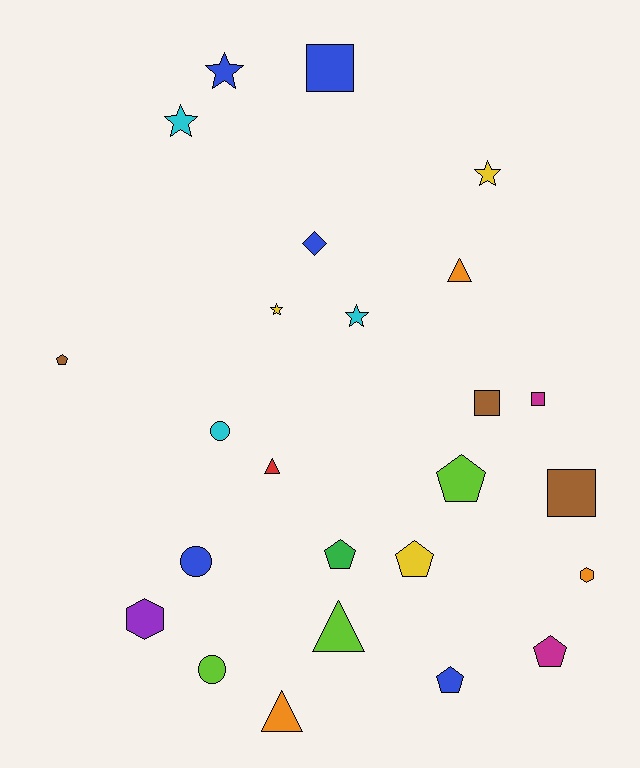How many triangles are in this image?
There are 4 triangles.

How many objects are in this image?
There are 25 objects.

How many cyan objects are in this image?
There are 3 cyan objects.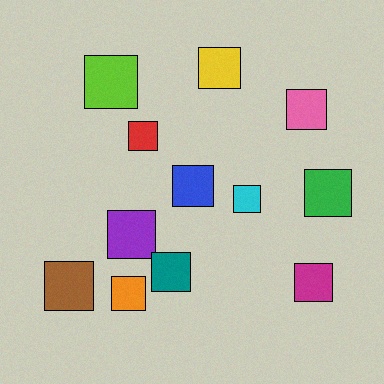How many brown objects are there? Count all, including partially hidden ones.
There is 1 brown object.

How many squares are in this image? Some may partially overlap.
There are 12 squares.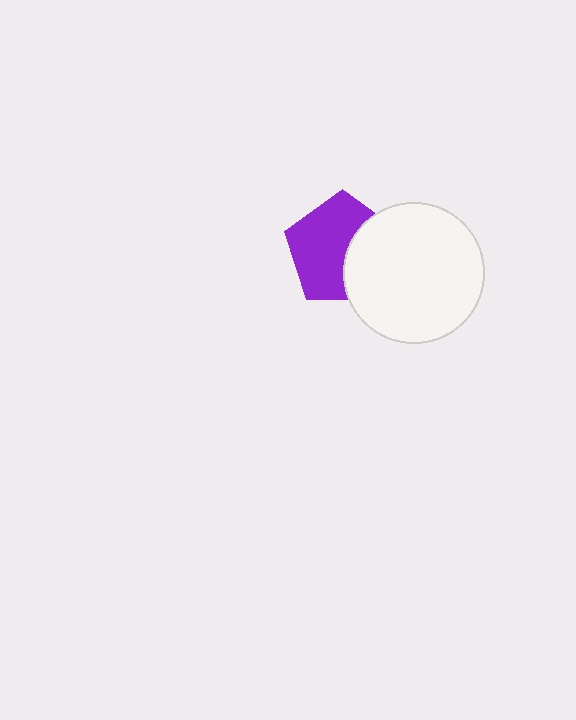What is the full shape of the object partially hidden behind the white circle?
The partially hidden object is a purple pentagon.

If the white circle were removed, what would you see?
You would see the complete purple pentagon.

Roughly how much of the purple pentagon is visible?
About half of it is visible (roughly 62%).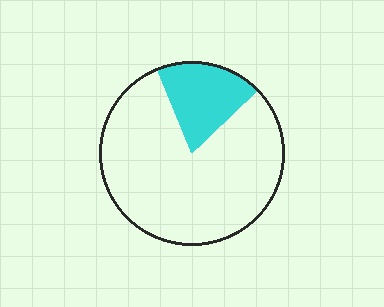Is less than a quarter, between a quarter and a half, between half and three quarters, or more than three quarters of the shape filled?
Less than a quarter.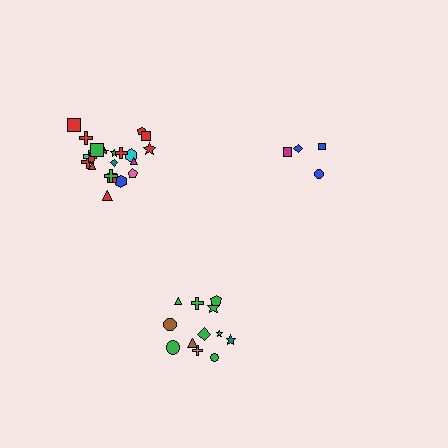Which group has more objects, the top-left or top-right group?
The top-left group.